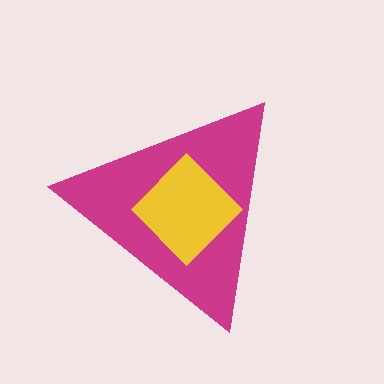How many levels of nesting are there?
2.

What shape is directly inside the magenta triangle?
The yellow diamond.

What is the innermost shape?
The yellow diamond.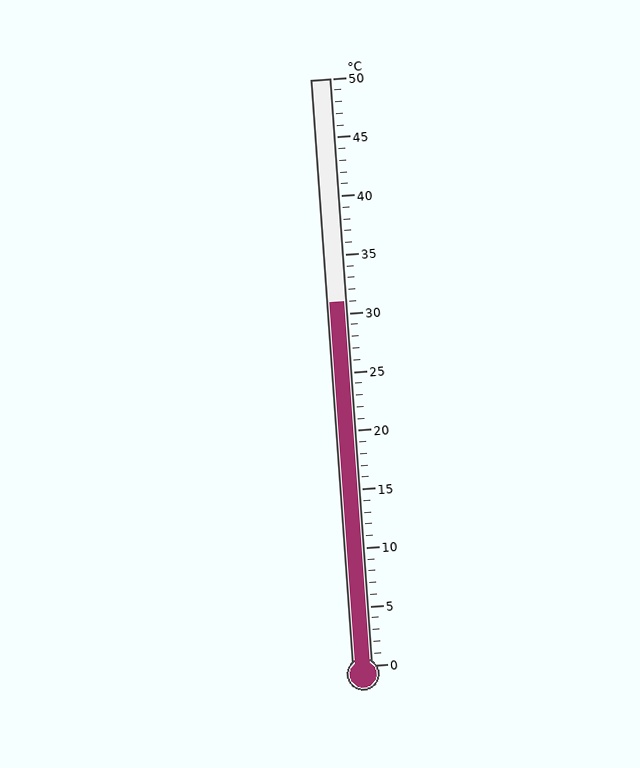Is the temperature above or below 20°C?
The temperature is above 20°C.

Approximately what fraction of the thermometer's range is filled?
The thermometer is filled to approximately 60% of its range.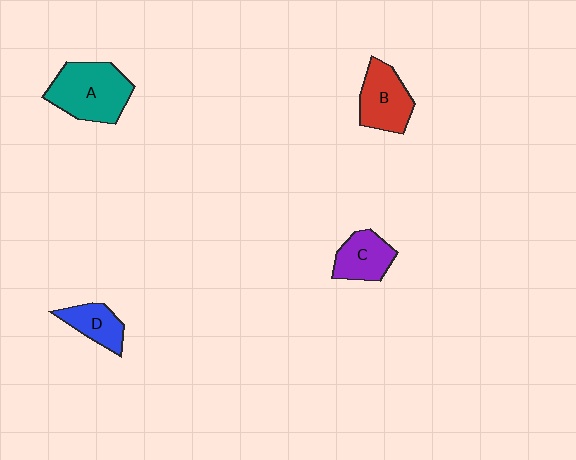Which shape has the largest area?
Shape A (teal).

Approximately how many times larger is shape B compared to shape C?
Approximately 1.2 times.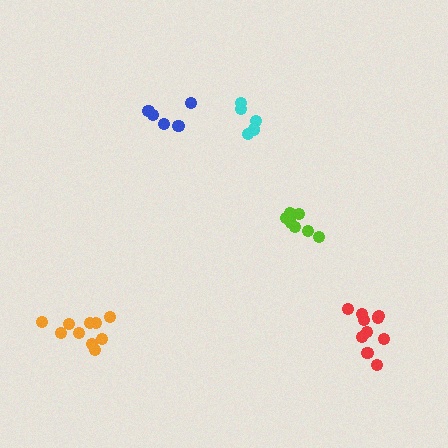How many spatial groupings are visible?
There are 5 spatial groupings.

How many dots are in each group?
Group 1: 5 dots, Group 2: 5 dots, Group 3: 10 dots, Group 4: 10 dots, Group 5: 7 dots (37 total).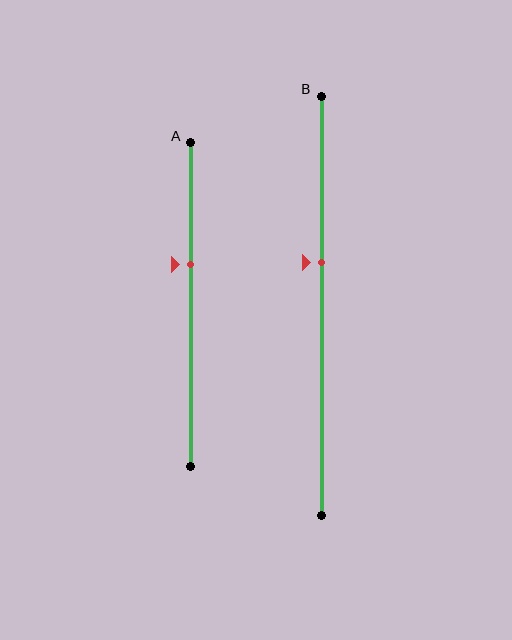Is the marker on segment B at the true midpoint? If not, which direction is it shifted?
No, the marker on segment B is shifted upward by about 10% of the segment length.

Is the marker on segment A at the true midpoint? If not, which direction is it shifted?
No, the marker on segment A is shifted upward by about 12% of the segment length.